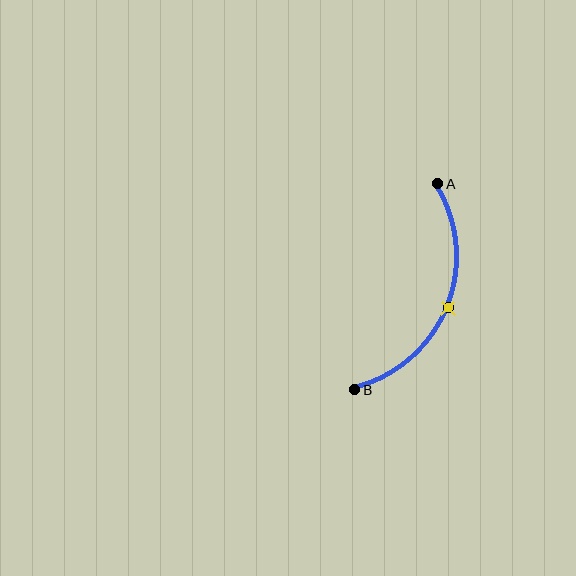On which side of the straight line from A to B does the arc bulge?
The arc bulges to the right of the straight line connecting A and B.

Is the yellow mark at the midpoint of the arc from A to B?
Yes. The yellow mark lies on the arc at equal arc-length from both A and B — it is the arc midpoint.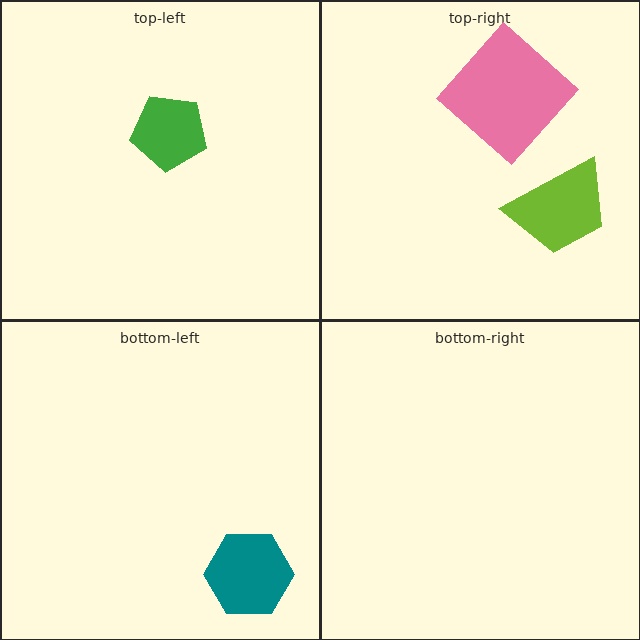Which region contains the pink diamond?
The top-right region.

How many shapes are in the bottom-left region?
1.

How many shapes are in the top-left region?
1.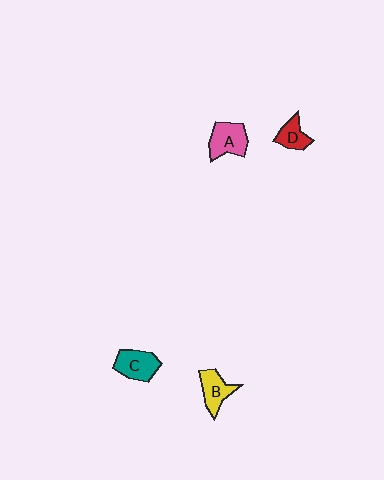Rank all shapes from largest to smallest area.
From largest to smallest: A (pink), C (teal), B (yellow), D (red).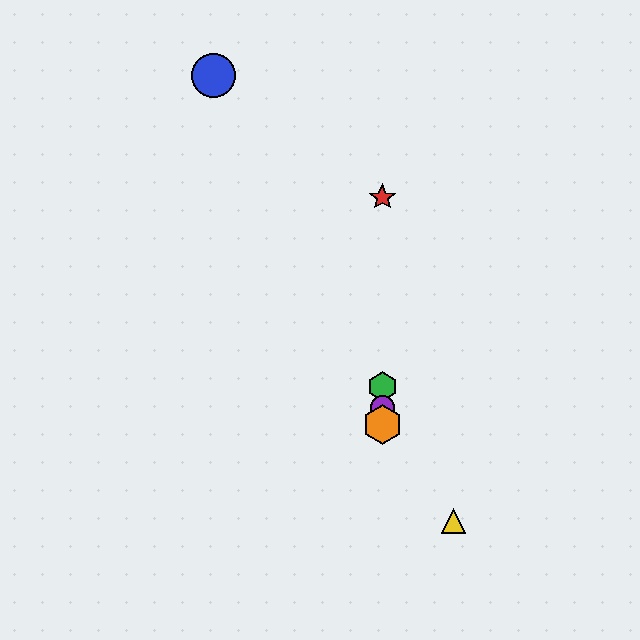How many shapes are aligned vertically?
4 shapes (the red star, the green hexagon, the purple circle, the orange hexagon) are aligned vertically.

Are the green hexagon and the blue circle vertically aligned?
No, the green hexagon is at x≈382 and the blue circle is at x≈214.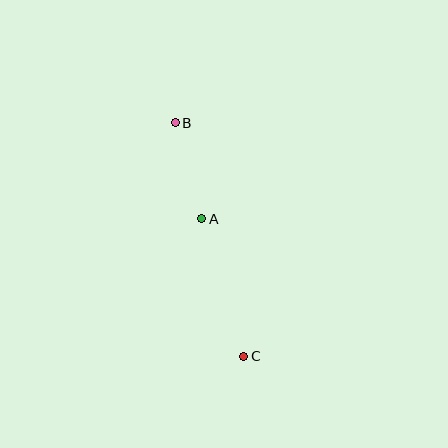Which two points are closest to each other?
Points A and B are closest to each other.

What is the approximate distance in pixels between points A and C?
The distance between A and C is approximately 143 pixels.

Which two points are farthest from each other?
Points B and C are farthest from each other.